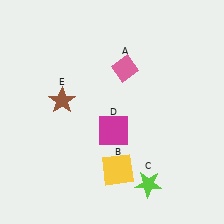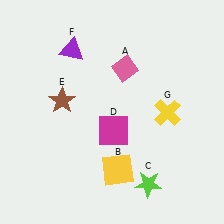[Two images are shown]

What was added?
A purple triangle (F), a yellow cross (G) were added in Image 2.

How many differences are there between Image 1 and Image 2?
There are 2 differences between the two images.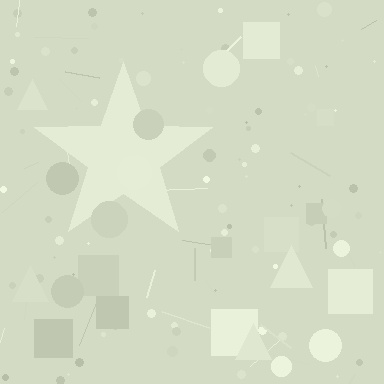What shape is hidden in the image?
A star is hidden in the image.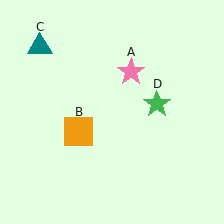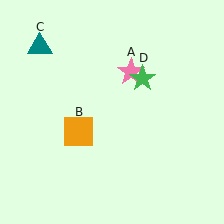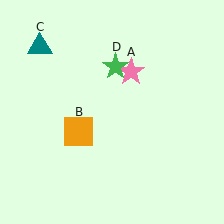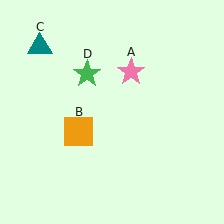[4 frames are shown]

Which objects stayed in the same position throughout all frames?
Pink star (object A) and orange square (object B) and teal triangle (object C) remained stationary.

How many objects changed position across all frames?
1 object changed position: green star (object D).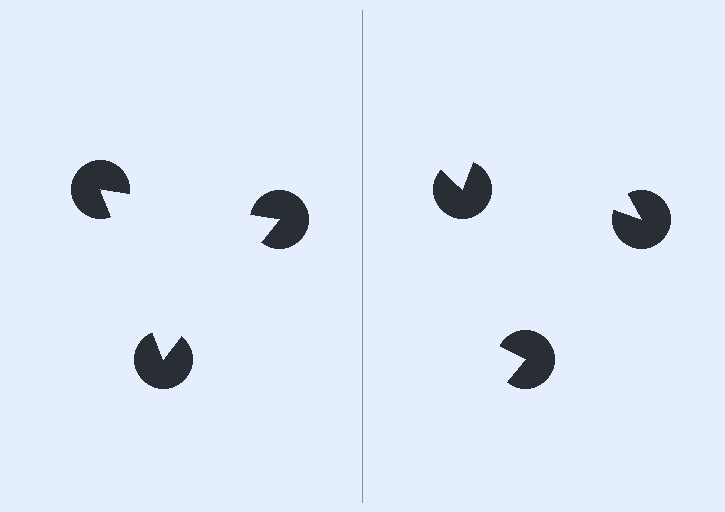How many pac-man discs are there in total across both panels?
6 — 3 on each side.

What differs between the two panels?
The pac-man discs are positioned identically on both sides; only the wedge orientations differ. On the left they align to a triangle; on the right they are misaligned.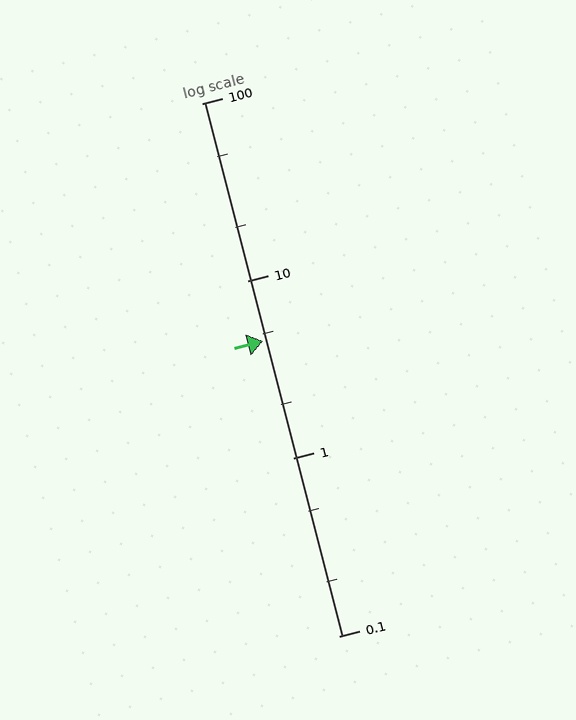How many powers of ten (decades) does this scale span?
The scale spans 3 decades, from 0.1 to 100.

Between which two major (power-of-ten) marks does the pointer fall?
The pointer is between 1 and 10.